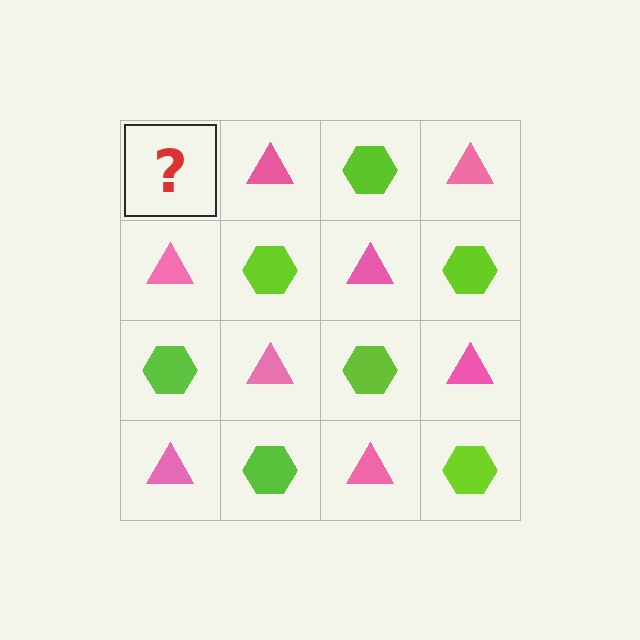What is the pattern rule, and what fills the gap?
The rule is that it alternates lime hexagon and pink triangle in a checkerboard pattern. The gap should be filled with a lime hexagon.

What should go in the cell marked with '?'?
The missing cell should contain a lime hexagon.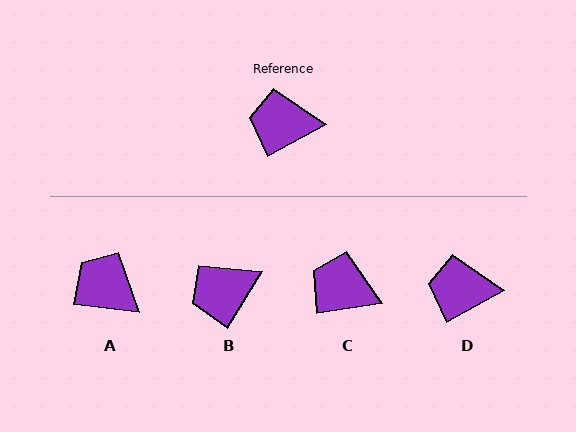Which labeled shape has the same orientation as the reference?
D.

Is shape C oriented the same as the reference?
No, it is off by about 21 degrees.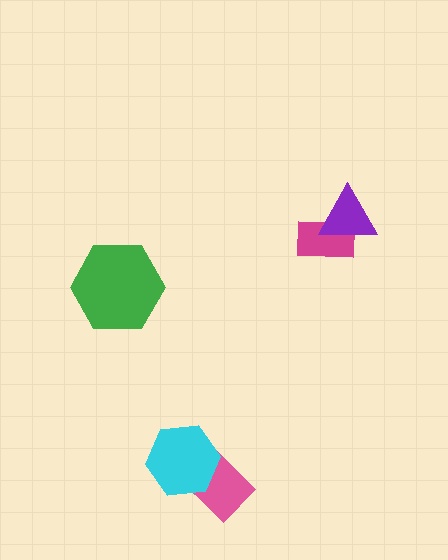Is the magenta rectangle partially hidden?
Yes, it is partially covered by another shape.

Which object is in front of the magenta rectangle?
The purple triangle is in front of the magenta rectangle.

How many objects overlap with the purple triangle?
1 object overlaps with the purple triangle.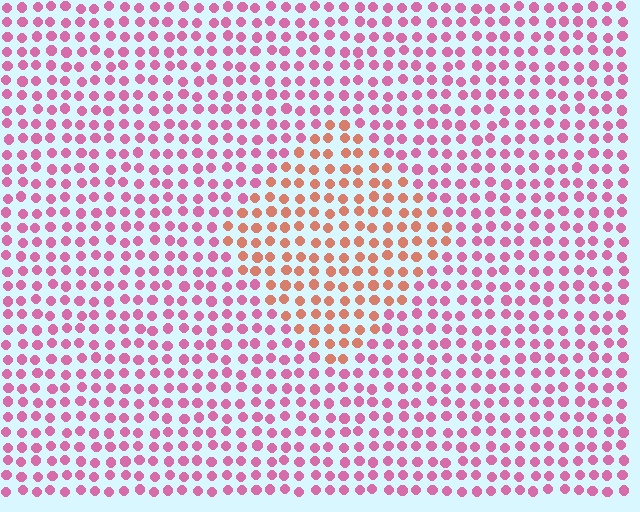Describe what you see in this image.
The image is filled with small pink elements in a uniform arrangement. A diamond-shaped region is visible where the elements are tinted to a slightly different hue, forming a subtle color boundary.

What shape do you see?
I see a diamond.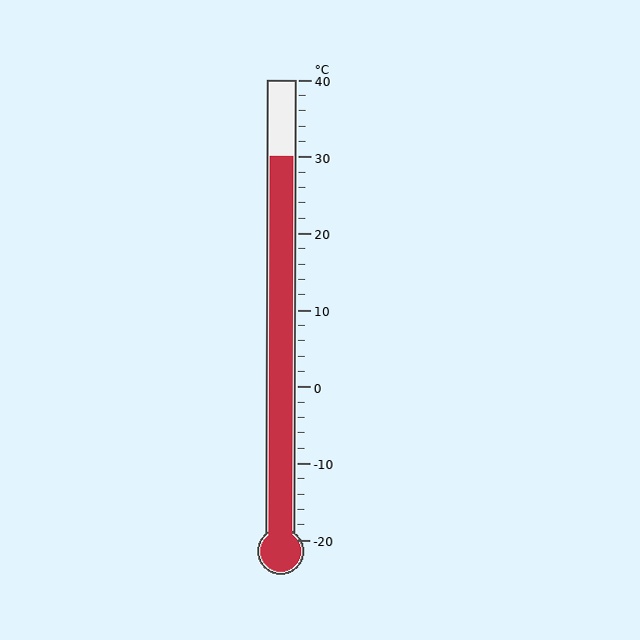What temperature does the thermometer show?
The thermometer shows approximately 30°C.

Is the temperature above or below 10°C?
The temperature is above 10°C.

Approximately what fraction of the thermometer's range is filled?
The thermometer is filled to approximately 85% of its range.